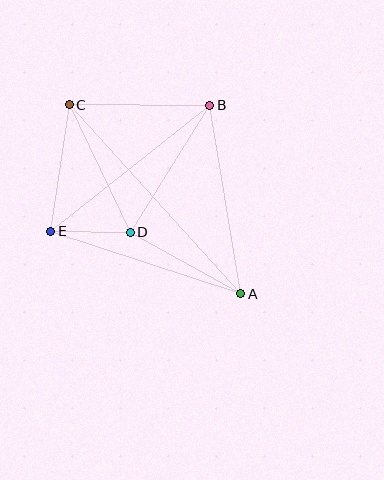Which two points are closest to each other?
Points D and E are closest to each other.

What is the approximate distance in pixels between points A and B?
The distance between A and B is approximately 191 pixels.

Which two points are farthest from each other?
Points A and C are farthest from each other.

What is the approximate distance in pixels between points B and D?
The distance between B and D is approximately 150 pixels.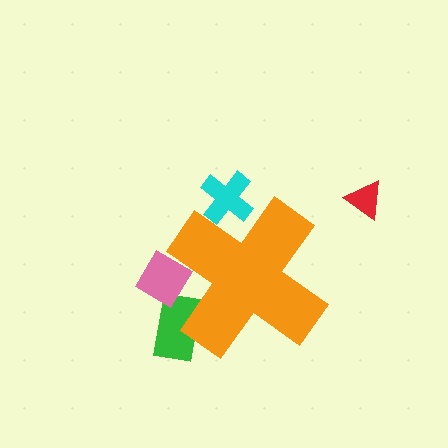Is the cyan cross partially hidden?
Yes, the cyan cross is partially hidden behind the orange cross.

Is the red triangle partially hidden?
No, the red triangle is fully visible.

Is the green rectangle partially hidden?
Yes, the green rectangle is partially hidden behind the orange cross.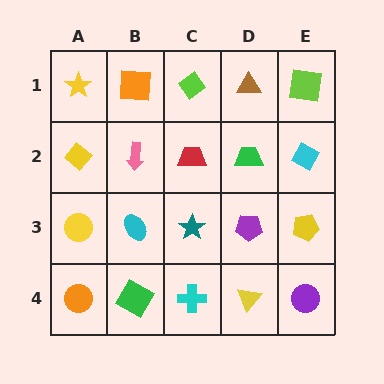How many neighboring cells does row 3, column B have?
4.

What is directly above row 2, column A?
A yellow star.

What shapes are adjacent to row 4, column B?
A cyan ellipse (row 3, column B), an orange circle (row 4, column A), a cyan cross (row 4, column C).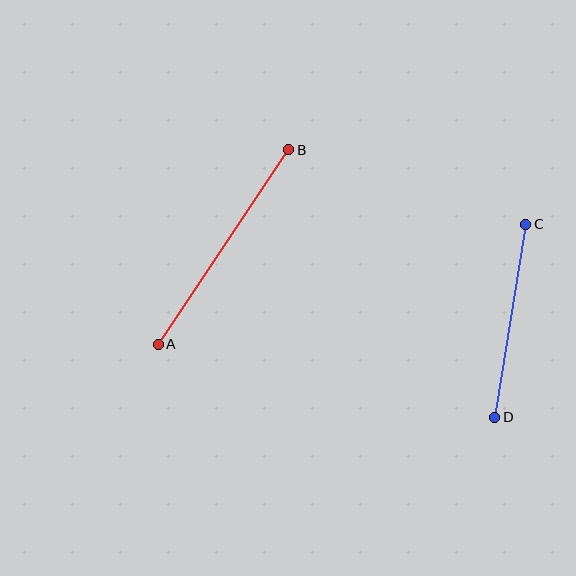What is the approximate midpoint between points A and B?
The midpoint is at approximately (223, 247) pixels.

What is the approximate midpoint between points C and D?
The midpoint is at approximately (510, 321) pixels.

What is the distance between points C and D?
The distance is approximately 195 pixels.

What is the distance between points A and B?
The distance is approximately 235 pixels.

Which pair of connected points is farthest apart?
Points A and B are farthest apart.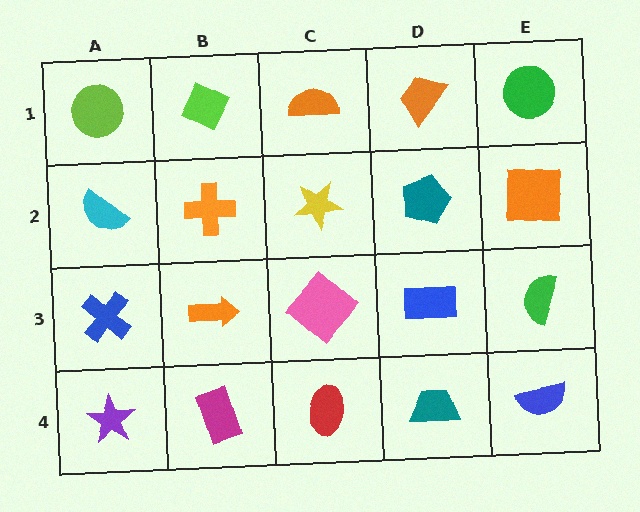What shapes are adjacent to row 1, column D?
A teal pentagon (row 2, column D), an orange semicircle (row 1, column C), a green circle (row 1, column E).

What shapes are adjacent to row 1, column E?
An orange square (row 2, column E), an orange trapezoid (row 1, column D).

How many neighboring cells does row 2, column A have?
3.